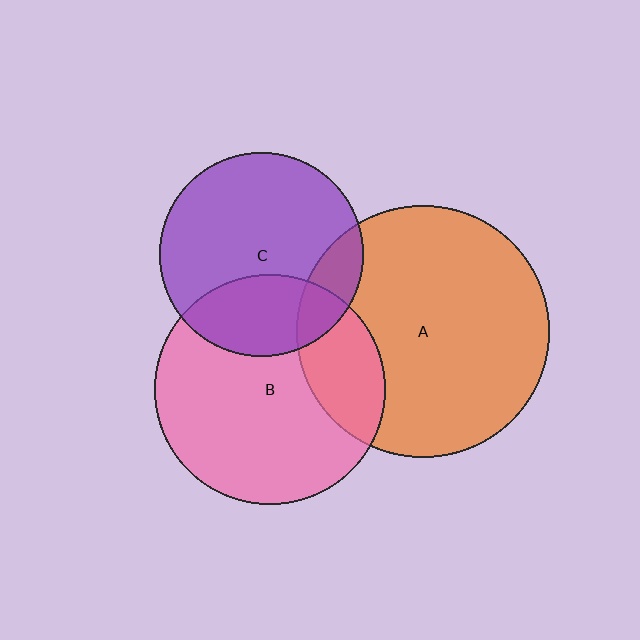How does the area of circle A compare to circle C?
Approximately 1.5 times.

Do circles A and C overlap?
Yes.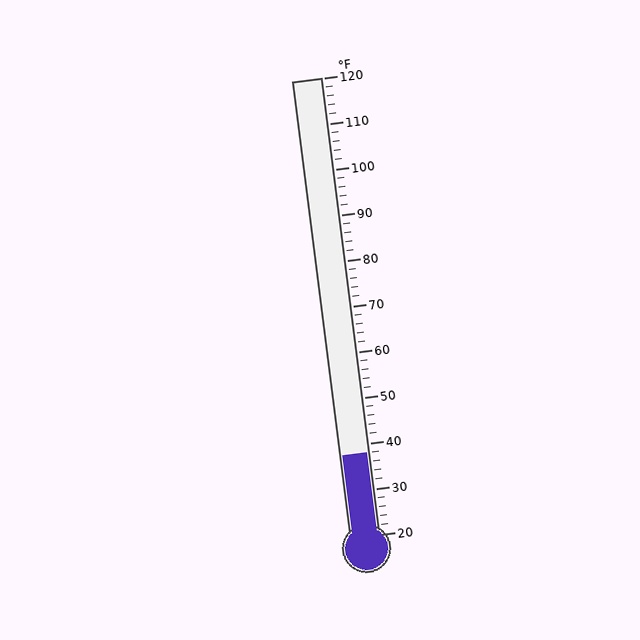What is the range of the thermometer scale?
The thermometer scale ranges from 20°F to 120°F.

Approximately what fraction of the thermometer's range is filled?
The thermometer is filled to approximately 20% of its range.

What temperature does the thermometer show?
The thermometer shows approximately 38°F.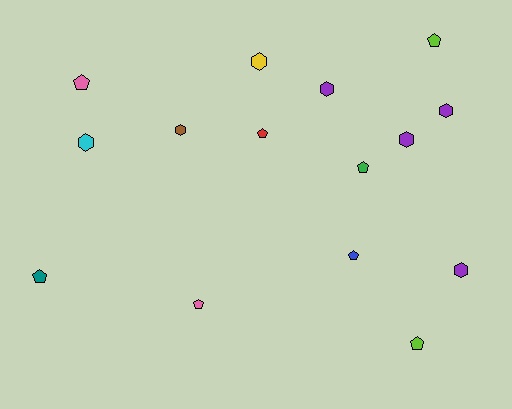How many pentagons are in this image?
There are 8 pentagons.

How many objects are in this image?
There are 15 objects.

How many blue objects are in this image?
There is 1 blue object.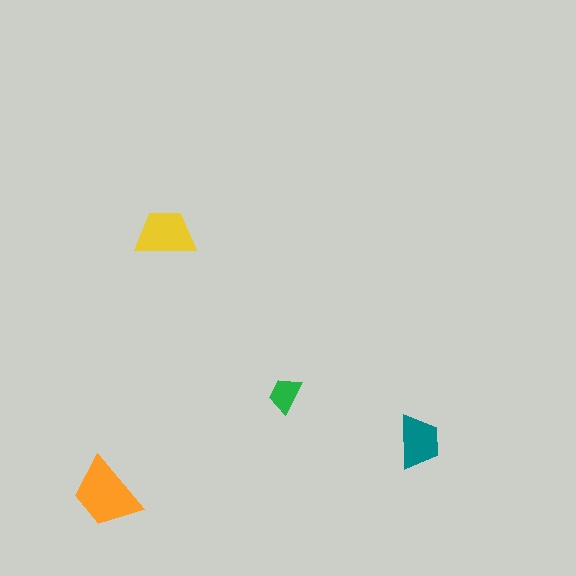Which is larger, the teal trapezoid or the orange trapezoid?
The orange one.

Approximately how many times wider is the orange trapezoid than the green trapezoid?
About 2 times wider.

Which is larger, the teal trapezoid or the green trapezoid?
The teal one.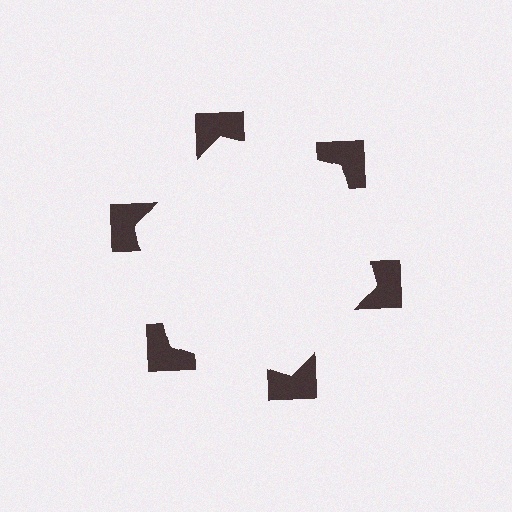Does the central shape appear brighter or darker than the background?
It typically appears slightly brighter than the background, even though no actual brightness change is drawn.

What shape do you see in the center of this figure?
An illusory hexagon — its edges are inferred from the aligned wedge cuts in the notched squares, not physically drawn.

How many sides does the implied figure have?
6 sides.